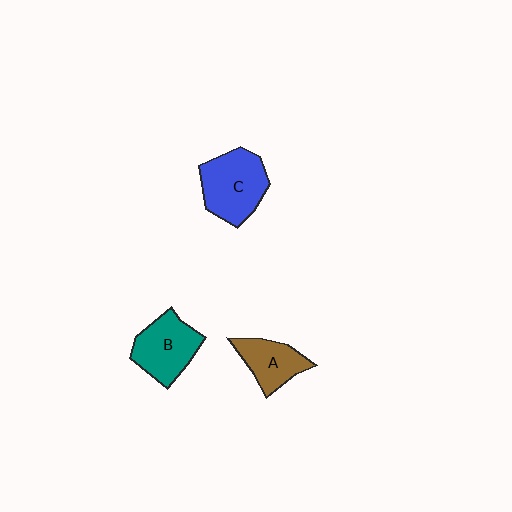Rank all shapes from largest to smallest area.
From largest to smallest: C (blue), B (teal), A (brown).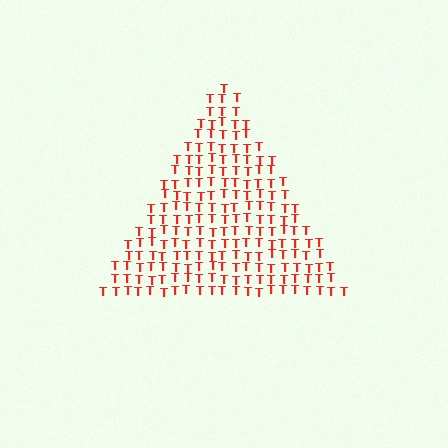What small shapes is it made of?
It is made of small letter T's.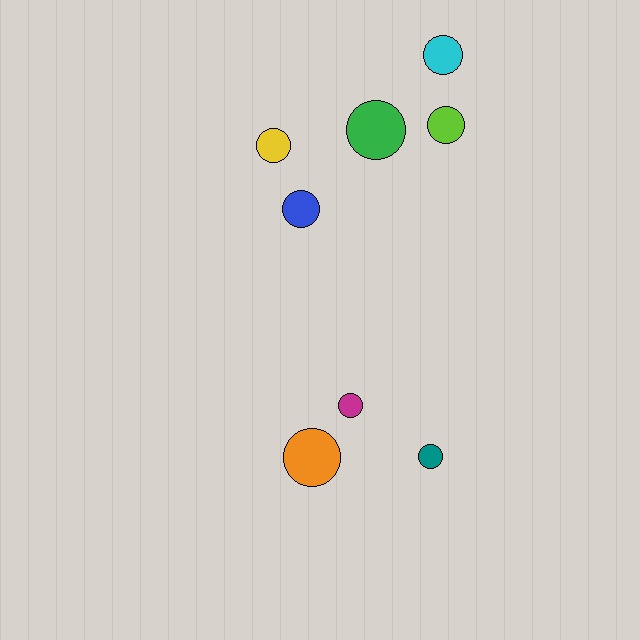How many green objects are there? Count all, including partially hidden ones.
There is 1 green object.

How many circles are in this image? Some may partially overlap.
There are 8 circles.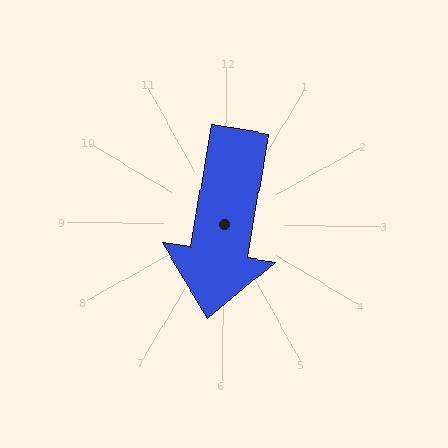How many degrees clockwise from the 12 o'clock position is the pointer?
Approximately 189 degrees.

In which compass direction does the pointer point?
South.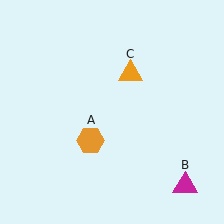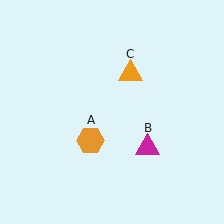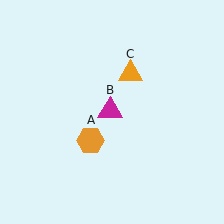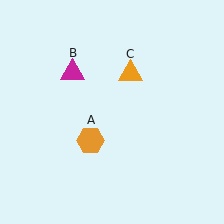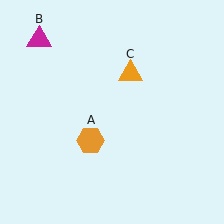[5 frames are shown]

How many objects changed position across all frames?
1 object changed position: magenta triangle (object B).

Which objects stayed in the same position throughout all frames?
Orange hexagon (object A) and orange triangle (object C) remained stationary.